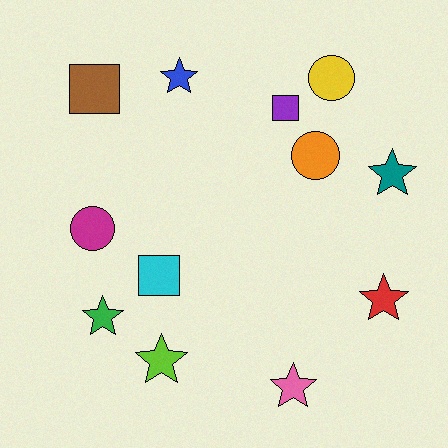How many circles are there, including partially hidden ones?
There are 3 circles.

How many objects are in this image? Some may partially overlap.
There are 12 objects.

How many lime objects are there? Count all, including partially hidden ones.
There is 1 lime object.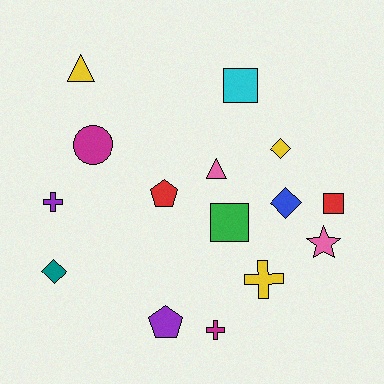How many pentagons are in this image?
There are 2 pentagons.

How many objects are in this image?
There are 15 objects.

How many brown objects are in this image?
There are no brown objects.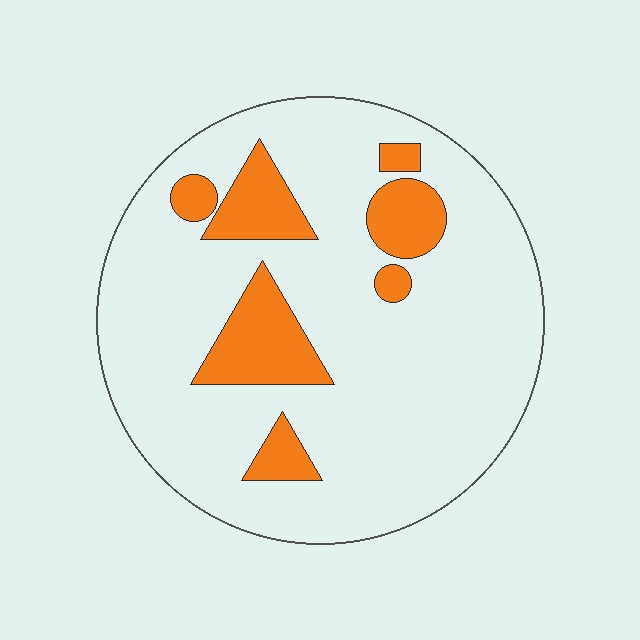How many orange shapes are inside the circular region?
7.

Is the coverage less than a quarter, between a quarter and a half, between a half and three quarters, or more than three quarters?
Less than a quarter.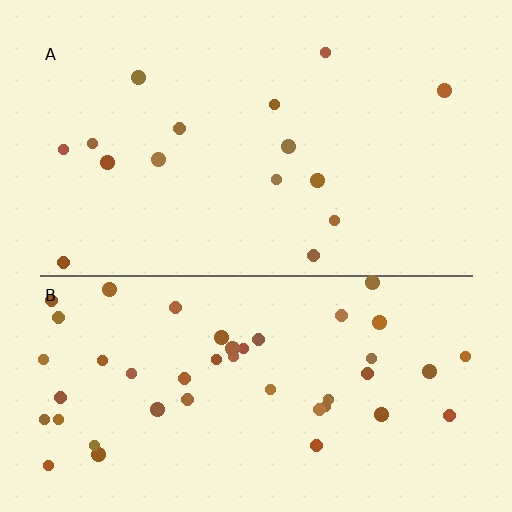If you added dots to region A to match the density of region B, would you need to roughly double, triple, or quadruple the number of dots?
Approximately triple.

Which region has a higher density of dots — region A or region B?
B (the bottom).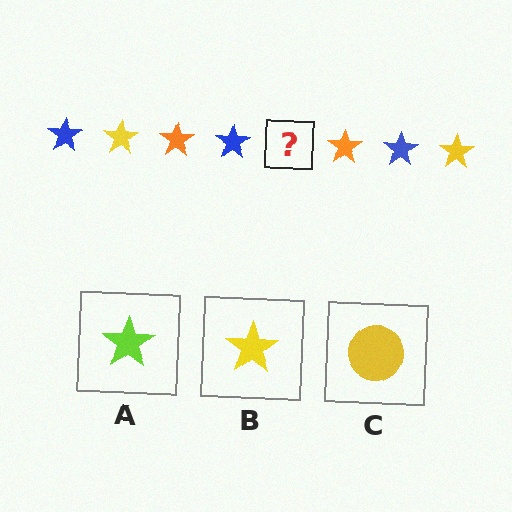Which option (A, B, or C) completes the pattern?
B.